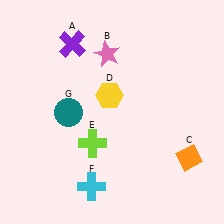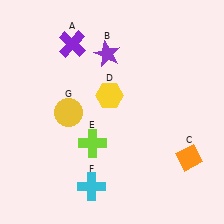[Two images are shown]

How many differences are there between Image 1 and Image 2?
There are 2 differences between the two images.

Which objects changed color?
B changed from pink to purple. G changed from teal to yellow.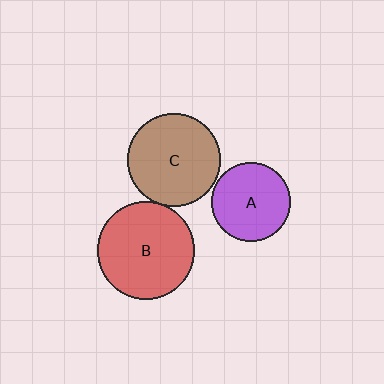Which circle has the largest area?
Circle B (red).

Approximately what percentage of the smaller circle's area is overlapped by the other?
Approximately 5%.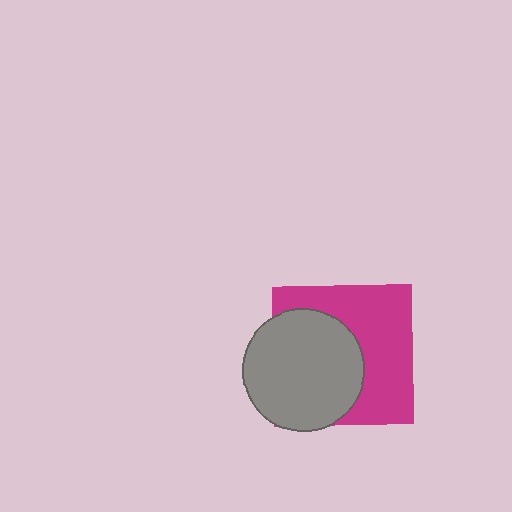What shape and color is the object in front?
The object in front is a gray circle.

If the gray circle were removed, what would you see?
You would see the complete magenta square.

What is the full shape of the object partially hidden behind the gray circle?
The partially hidden object is a magenta square.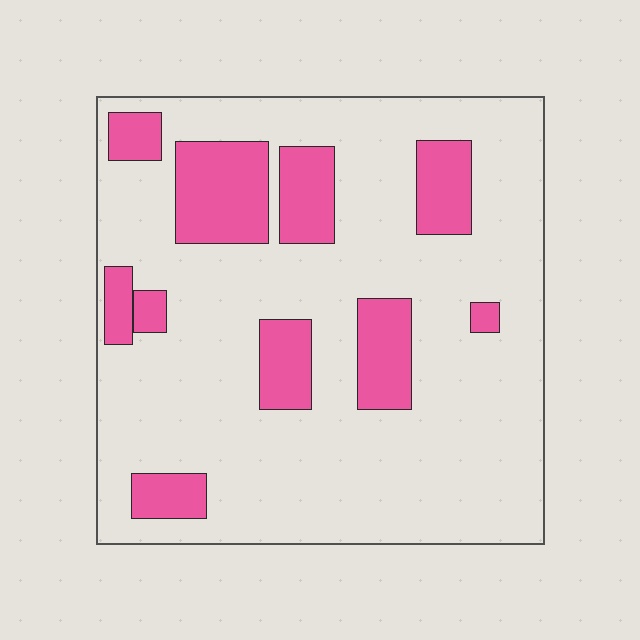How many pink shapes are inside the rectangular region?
10.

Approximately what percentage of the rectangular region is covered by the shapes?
Approximately 20%.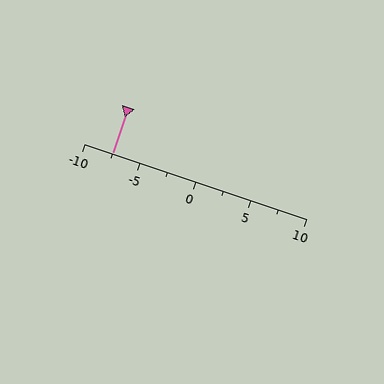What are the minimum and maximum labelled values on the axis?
The axis runs from -10 to 10.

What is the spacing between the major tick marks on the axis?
The major ticks are spaced 5 apart.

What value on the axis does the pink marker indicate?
The marker indicates approximately -7.5.